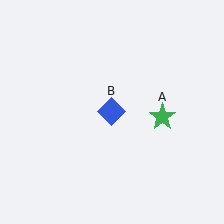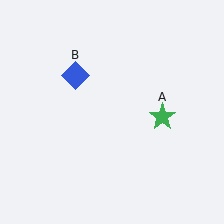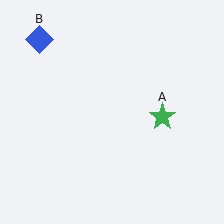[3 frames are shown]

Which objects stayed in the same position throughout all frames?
Green star (object A) remained stationary.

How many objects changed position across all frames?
1 object changed position: blue diamond (object B).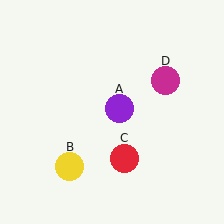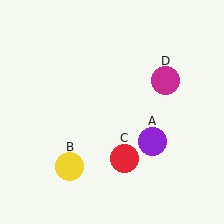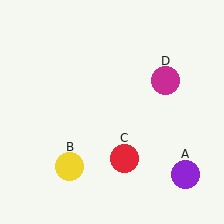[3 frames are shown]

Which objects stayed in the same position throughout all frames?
Yellow circle (object B) and red circle (object C) and magenta circle (object D) remained stationary.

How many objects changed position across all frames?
1 object changed position: purple circle (object A).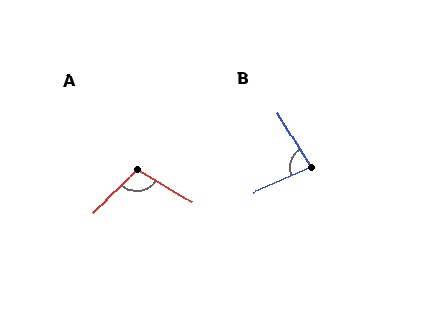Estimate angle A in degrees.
Approximately 105 degrees.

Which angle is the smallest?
B, at approximately 82 degrees.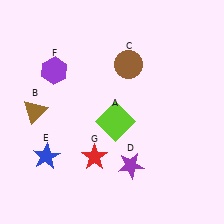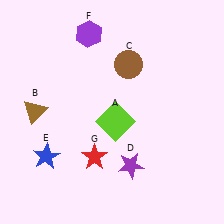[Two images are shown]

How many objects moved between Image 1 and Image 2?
1 object moved between the two images.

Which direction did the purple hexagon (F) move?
The purple hexagon (F) moved up.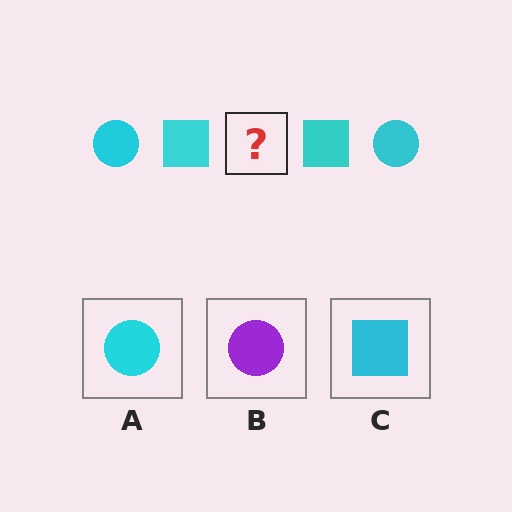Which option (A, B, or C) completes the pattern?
A.